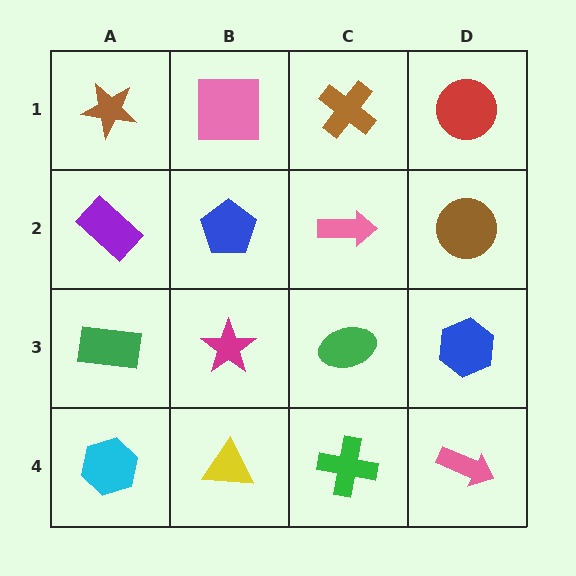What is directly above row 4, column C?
A green ellipse.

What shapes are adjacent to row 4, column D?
A blue hexagon (row 3, column D), a green cross (row 4, column C).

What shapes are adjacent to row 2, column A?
A brown star (row 1, column A), a green rectangle (row 3, column A), a blue pentagon (row 2, column B).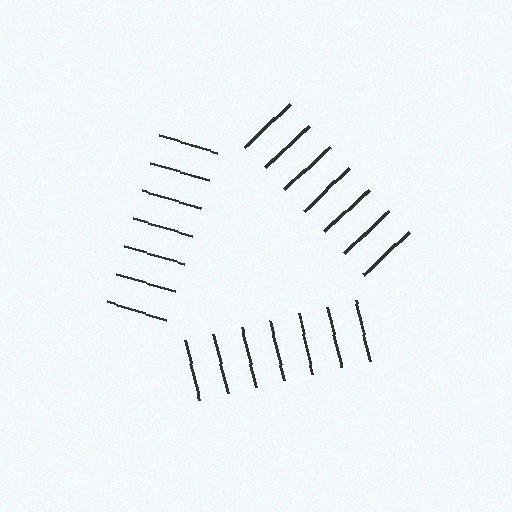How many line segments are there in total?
21 — 7 along each of the 3 edges.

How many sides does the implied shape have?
3 sides — the line-ends trace a triangle.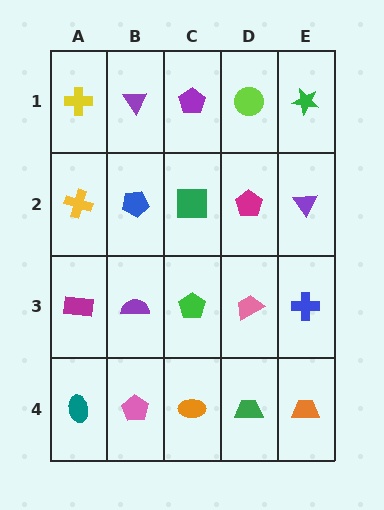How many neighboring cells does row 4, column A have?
2.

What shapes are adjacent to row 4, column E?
A blue cross (row 3, column E), a green trapezoid (row 4, column D).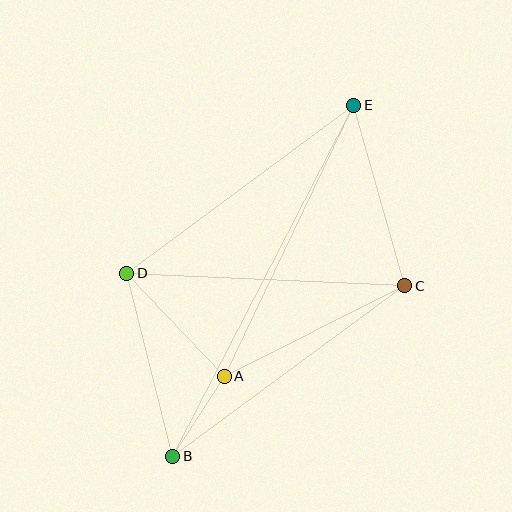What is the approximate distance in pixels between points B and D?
The distance between B and D is approximately 189 pixels.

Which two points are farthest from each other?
Points B and E are farthest from each other.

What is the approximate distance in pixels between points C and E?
The distance between C and E is approximately 188 pixels.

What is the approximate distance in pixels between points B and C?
The distance between B and C is approximately 288 pixels.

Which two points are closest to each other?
Points A and B are closest to each other.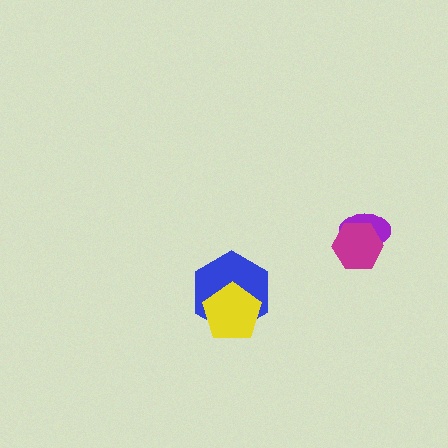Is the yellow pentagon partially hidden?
No, no other shape covers it.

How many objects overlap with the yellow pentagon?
1 object overlaps with the yellow pentagon.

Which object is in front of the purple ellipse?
The magenta hexagon is in front of the purple ellipse.